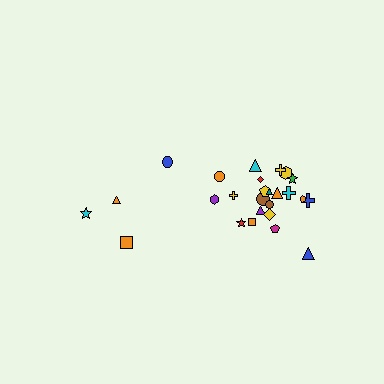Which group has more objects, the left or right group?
The right group.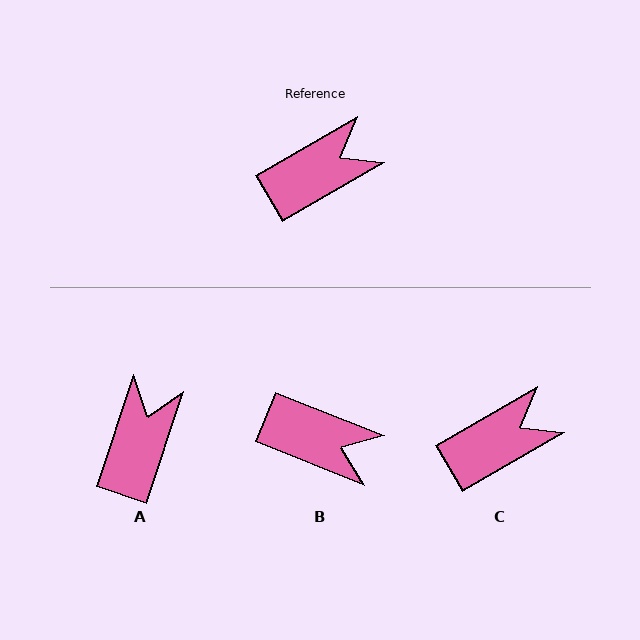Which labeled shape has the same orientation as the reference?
C.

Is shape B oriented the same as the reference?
No, it is off by about 52 degrees.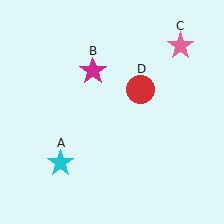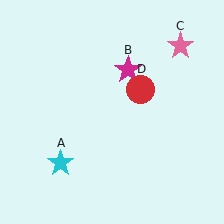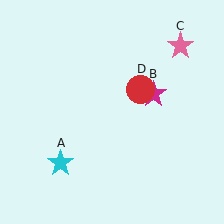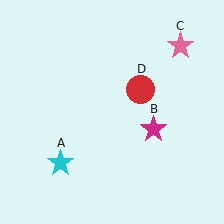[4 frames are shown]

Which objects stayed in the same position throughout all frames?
Cyan star (object A) and pink star (object C) and red circle (object D) remained stationary.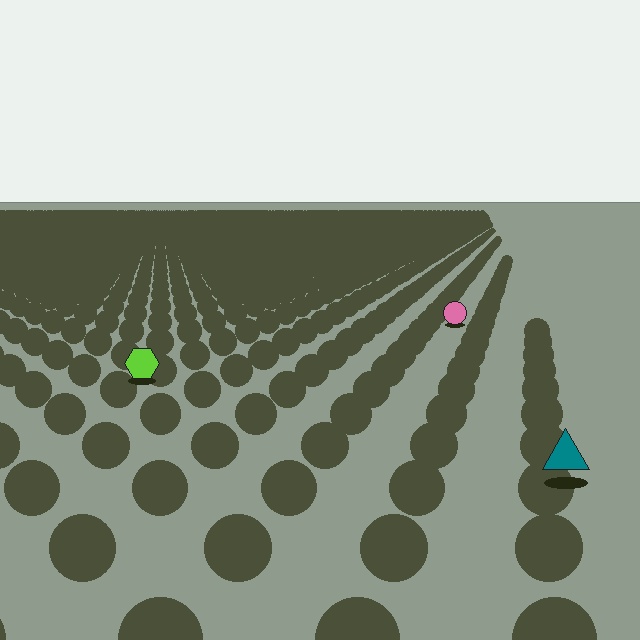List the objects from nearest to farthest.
From nearest to farthest: the teal triangle, the lime hexagon, the pink circle.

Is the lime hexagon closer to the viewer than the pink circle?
Yes. The lime hexagon is closer — you can tell from the texture gradient: the ground texture is coarser near it.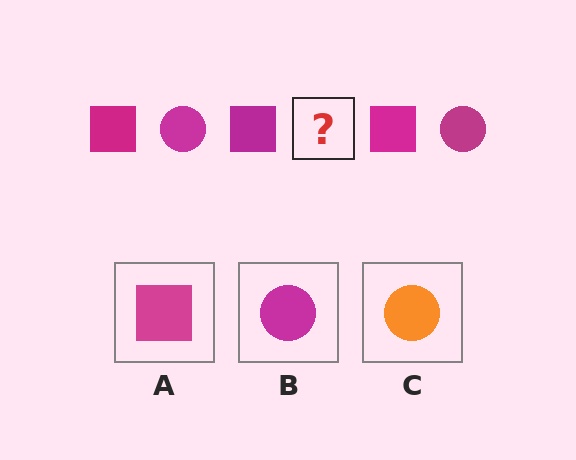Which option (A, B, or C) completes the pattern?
B.